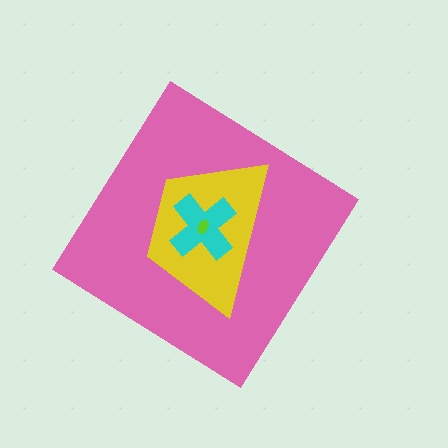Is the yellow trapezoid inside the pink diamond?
Yes.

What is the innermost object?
The lime ellipse.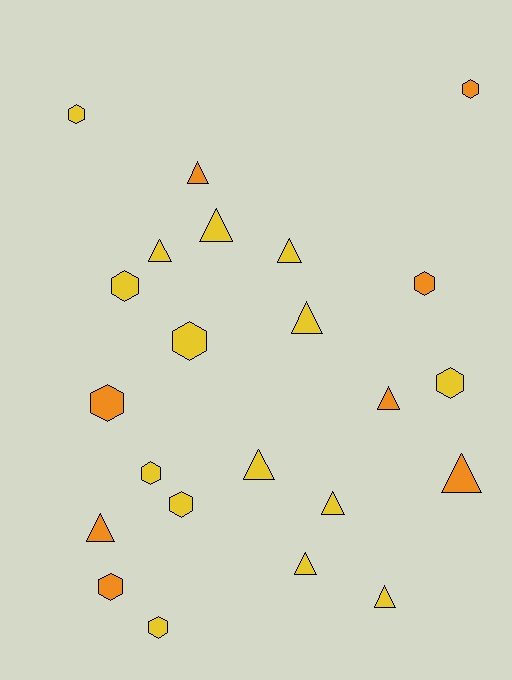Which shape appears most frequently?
Triangle, with 12 objects.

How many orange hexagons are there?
There are 4 orange hexagons.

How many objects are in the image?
There are 23 objects.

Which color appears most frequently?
Yellow, with 15 objects.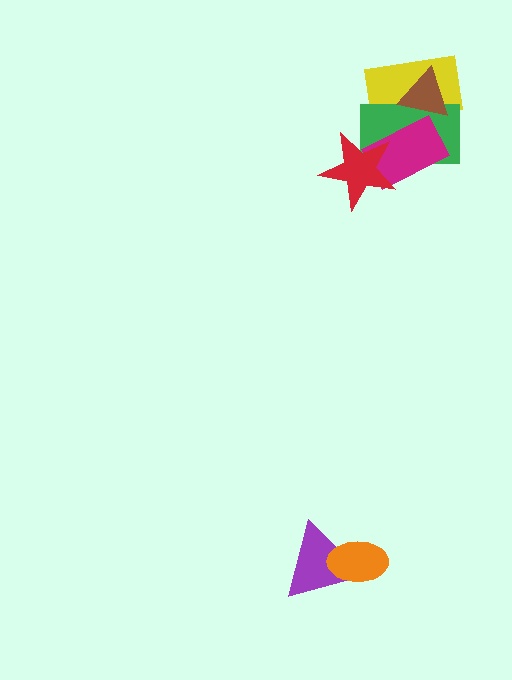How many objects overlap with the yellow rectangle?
3 objects overlap with the yellow rectangle.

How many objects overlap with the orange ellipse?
1 object overlaps with the orange ellipse.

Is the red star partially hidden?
No, no other shape covers it.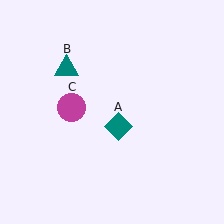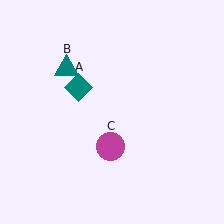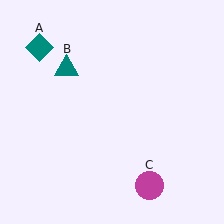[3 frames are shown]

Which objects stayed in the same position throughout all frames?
Teal triangle (object B) remained stationary.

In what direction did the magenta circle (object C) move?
The magenta circle (object C) moved down and to the right.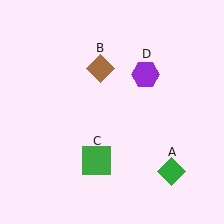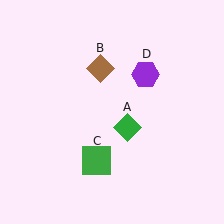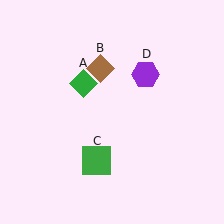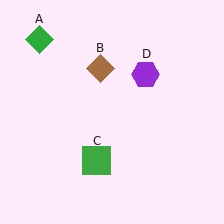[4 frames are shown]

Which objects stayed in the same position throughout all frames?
Brown diamond (object B) and green square (object C) and purple hexagon (object D) remained stationary.